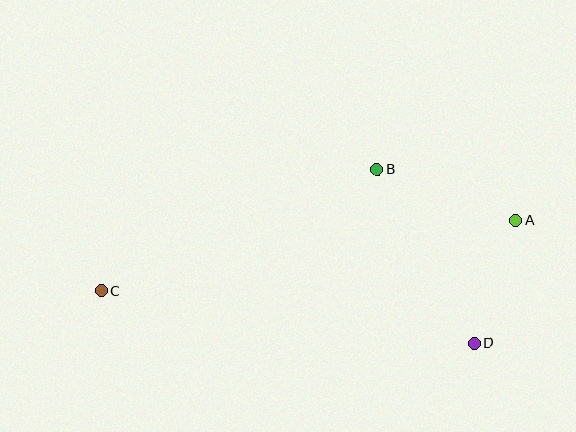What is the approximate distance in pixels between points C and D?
The distance between C and D is approximately 376 pixels.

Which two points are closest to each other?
Points A and D are closest to each other.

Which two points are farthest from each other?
Points A and C are farthest from each other.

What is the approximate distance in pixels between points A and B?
The distance between A and B is approximately 148 pixels.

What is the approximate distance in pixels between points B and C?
The distance between B and C is approximately 302 pixels.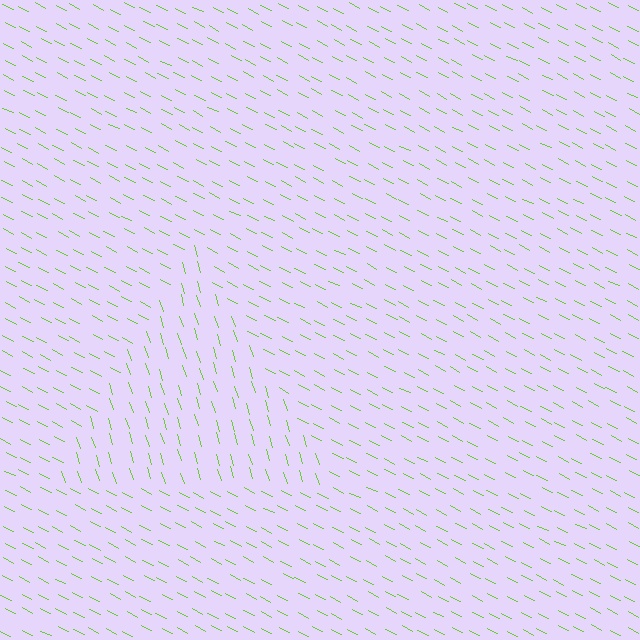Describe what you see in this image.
The image is filled with small lime line segments. A triangle region in the image has lines oriented differently from the surrounding lines, creating a visible texture boundary.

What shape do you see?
I see a triangle.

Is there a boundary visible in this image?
Yes, there is a texture boundary formed by a change in line orientation.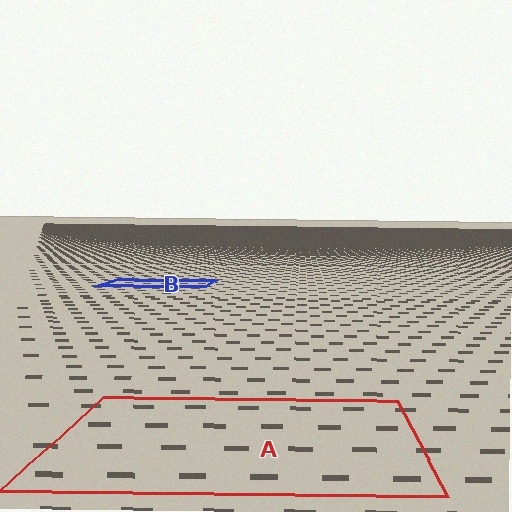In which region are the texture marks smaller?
The texture marks are smaller in region B, because it is farther away.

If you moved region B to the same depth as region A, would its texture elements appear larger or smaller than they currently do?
They would appear larger. At a closer depth, the same texture elements are projected at a bigger on-screen size.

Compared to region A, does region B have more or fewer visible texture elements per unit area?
Region B has more texture elements per unit area — they are packed more densely because it is farther away.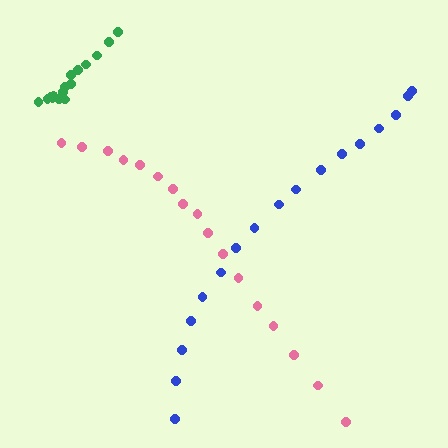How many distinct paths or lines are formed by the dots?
There are 3 distinct paths.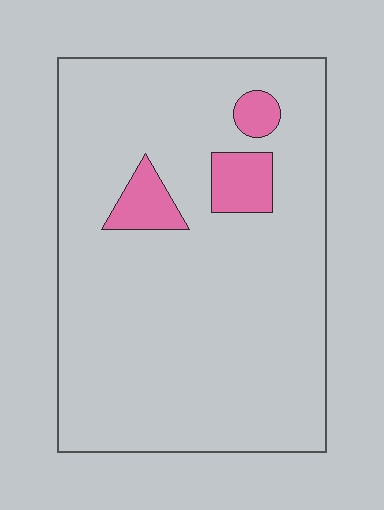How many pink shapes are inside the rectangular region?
3.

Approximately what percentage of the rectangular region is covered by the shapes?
Approximately 10%.